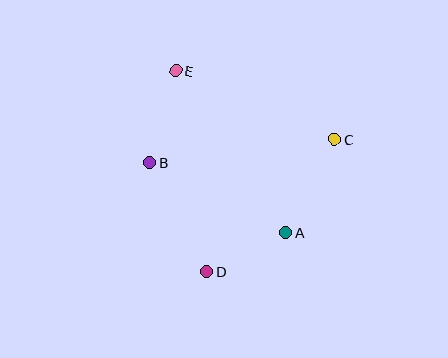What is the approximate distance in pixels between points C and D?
The distance between C and D is approximately 184 pixels.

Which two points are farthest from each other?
Points D and E are farthest from each other.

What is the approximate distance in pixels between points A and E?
The distance between A and E is approximately 195 pixels.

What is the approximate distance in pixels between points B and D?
The distance between B and D is approximately 123 pixels.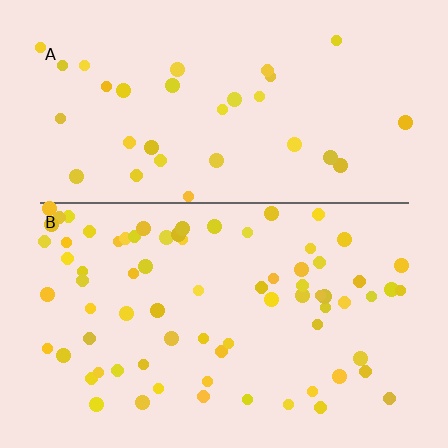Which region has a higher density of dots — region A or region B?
B (the bottom).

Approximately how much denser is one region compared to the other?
Approximately 2.3× — region B over region A.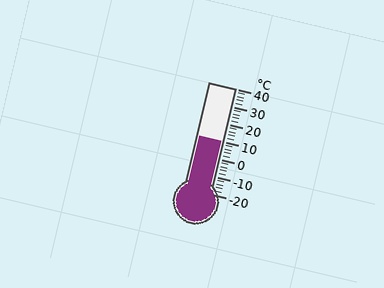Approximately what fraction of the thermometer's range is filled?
The thermometer is filled to approximately 50% of its range.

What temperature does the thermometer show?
The thermometer shows approximately 10°C.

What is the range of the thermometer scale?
The thermometer scale ranges from -20°C to 40°C.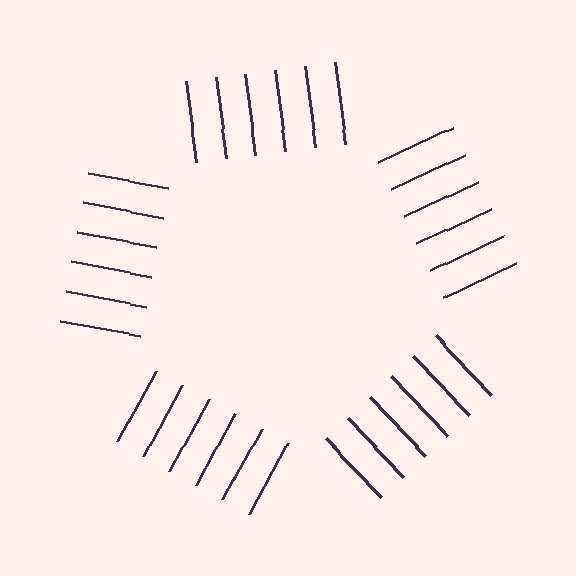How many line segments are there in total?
30 — 6 along each of the 5 edges.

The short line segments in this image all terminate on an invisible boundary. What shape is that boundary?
An illusory pentagon — the line segments terminate on its edges but no continuous stroke is drawn.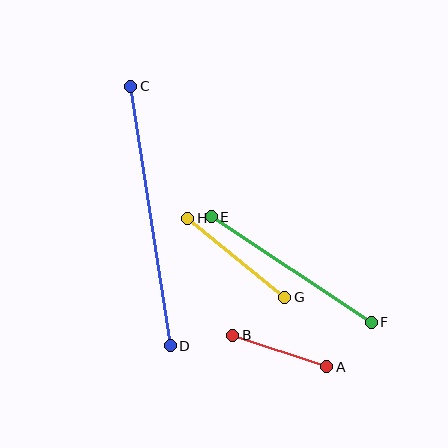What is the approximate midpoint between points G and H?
The midpoint is at approximately (236, 258) pixels.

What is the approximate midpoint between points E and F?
The midpoint is at approximately (291, 270) pixels.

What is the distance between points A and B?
The distance is approximately 99 pixels.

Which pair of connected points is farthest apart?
Points C and D are farthest apart.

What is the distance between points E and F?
The distance is approximately 192 pixels.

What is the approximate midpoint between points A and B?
The midpoint is at approximately (280, 351) pixels.